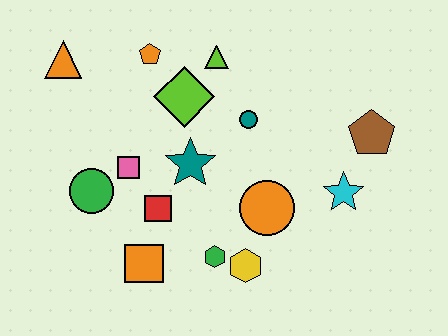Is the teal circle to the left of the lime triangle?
No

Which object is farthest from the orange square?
The brown pentagon is farthest from the orange square.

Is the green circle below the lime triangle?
Yes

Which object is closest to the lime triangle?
The lime diamond is closest to the lime triangle.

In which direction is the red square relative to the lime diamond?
The red square is below the lime diamond.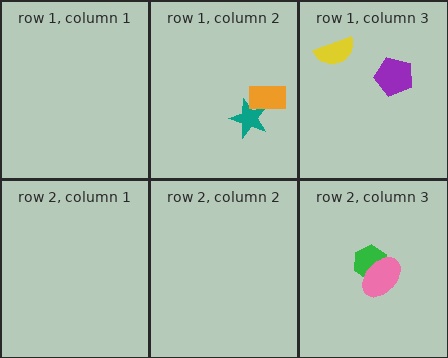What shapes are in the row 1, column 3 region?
The yellow semicircle, the purple pentagon.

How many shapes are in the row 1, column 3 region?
2.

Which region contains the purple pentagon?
The row 1, column 3 region.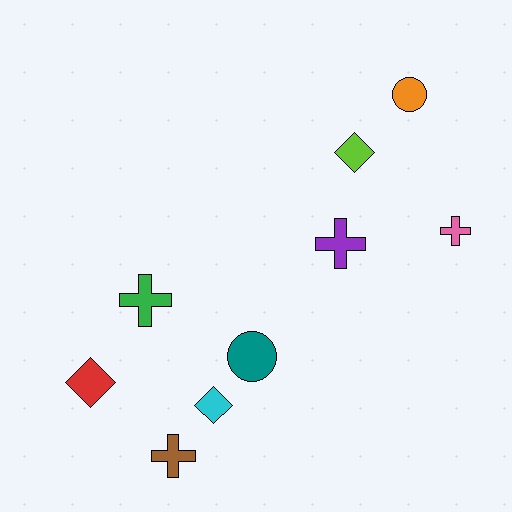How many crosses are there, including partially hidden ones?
There are 4 crosses.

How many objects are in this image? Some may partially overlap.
There are 9 objects.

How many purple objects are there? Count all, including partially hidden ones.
There is 1 purple object.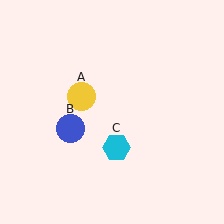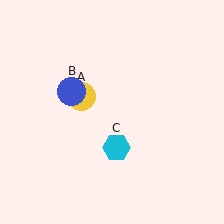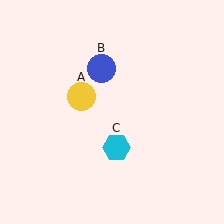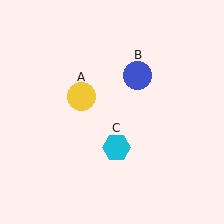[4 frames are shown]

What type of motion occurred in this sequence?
The blue circle (object B) rotated clockwise around the center of the scene.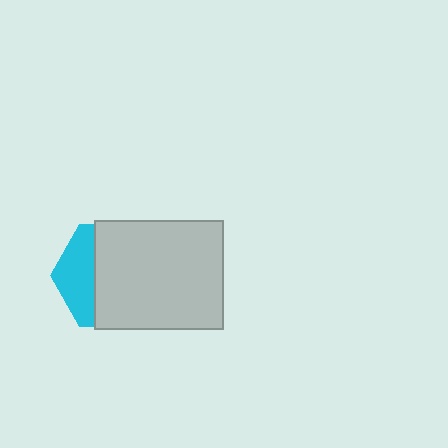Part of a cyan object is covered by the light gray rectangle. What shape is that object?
It is a hexagon.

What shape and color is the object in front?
The object in front is a light gray rectangle.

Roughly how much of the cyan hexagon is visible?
A small part of it is visible (roughly 32%).